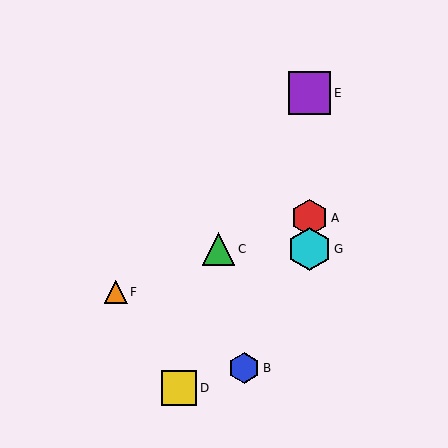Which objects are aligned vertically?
Objects A, E, G are aligned vertically.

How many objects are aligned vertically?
3 objects (A, E, G) are aligned vertically.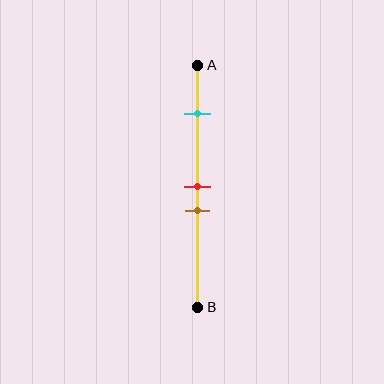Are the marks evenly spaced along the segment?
No, the marks are not evenly spaced.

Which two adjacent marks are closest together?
The red and brown marks are the closest adjacent pair.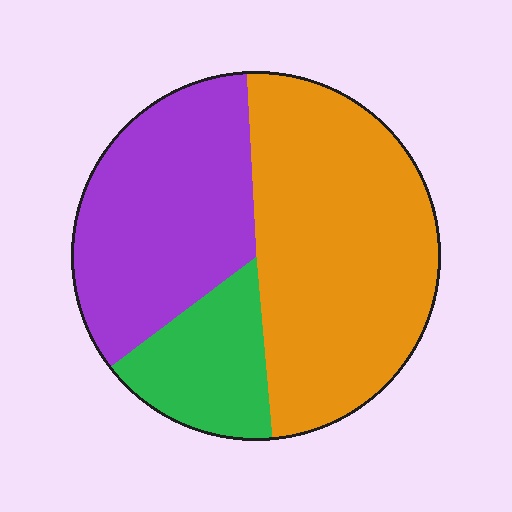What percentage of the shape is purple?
Purple takes up about one third (1/3) of the shape.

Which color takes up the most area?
Orange, at roughly 50%.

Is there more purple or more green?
Purple.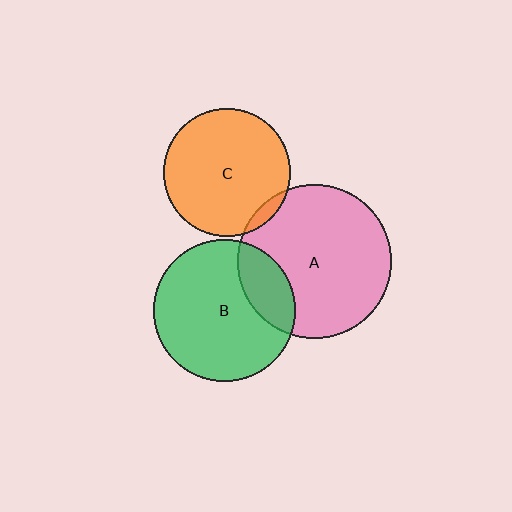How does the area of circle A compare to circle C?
Approximately 1.5 times.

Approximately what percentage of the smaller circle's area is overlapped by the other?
Approximately 20%.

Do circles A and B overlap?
Yes.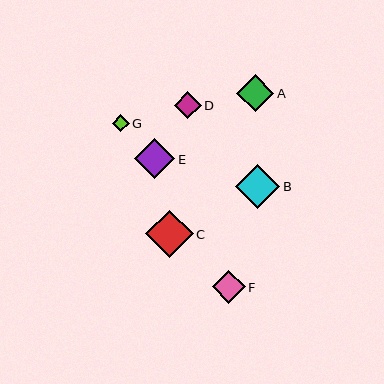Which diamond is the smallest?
Diamond G is the smallest with a size of approximately 17 pixels.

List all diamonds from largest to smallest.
From largest to smallest: C, B, E, A, F, D, G.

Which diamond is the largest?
Diamond C is the largest with a size of approximately 47 pixels.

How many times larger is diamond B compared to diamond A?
Diamond B is approximately 1.2 times the size of diamond A.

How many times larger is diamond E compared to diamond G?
Diamond E is approximately 2.4 times the size of diamond G.